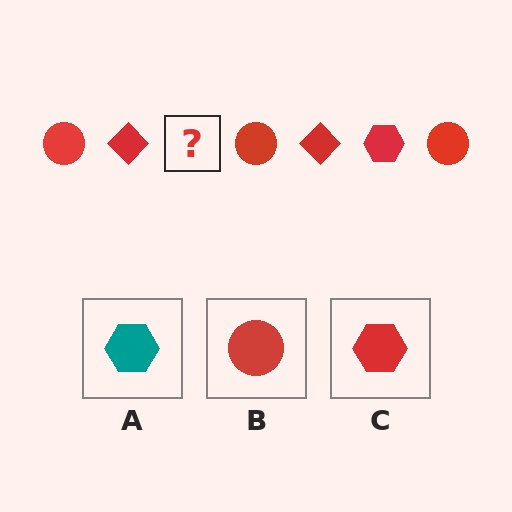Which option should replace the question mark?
Option C.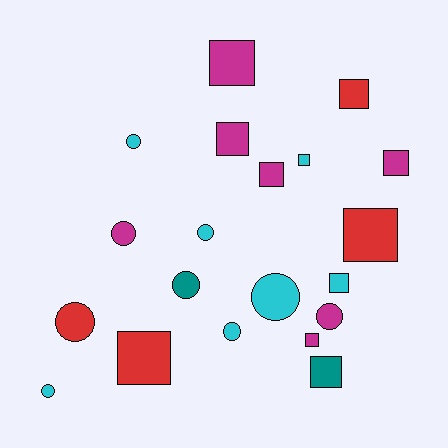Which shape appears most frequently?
Square, with 11 objects.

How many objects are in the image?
There are 20 objects.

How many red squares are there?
There are 3 red squares.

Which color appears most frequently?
Cyan, with 7 objects.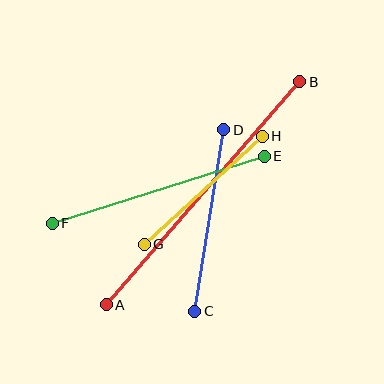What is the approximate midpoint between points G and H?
The midpoint is at approximately (203, 190) pixels.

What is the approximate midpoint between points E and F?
The midpoint is at approximately (158, 190) pixels.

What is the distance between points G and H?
The distance is approximately 160 pixels.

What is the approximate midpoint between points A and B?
The midpoint is at approximately (203, 193) pixels.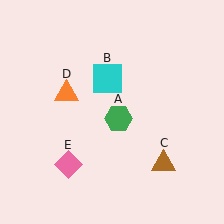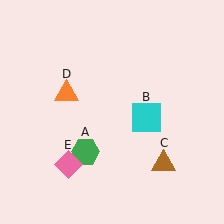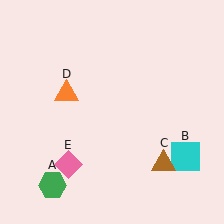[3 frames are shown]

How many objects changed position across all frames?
2 objects changed position: green hexagon (object A), cyan square (object B).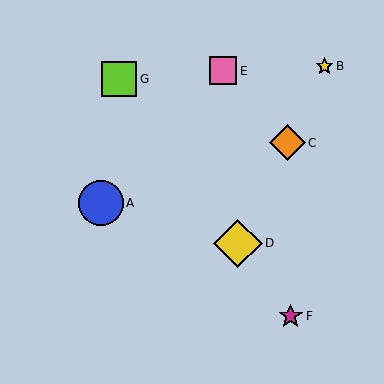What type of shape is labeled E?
Shape E is a pink square.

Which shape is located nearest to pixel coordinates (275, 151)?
The orange diamond (labeled C) at (287, 143) is nearest to that location.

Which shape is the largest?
The yellow diamond (labeled D) is the largest.